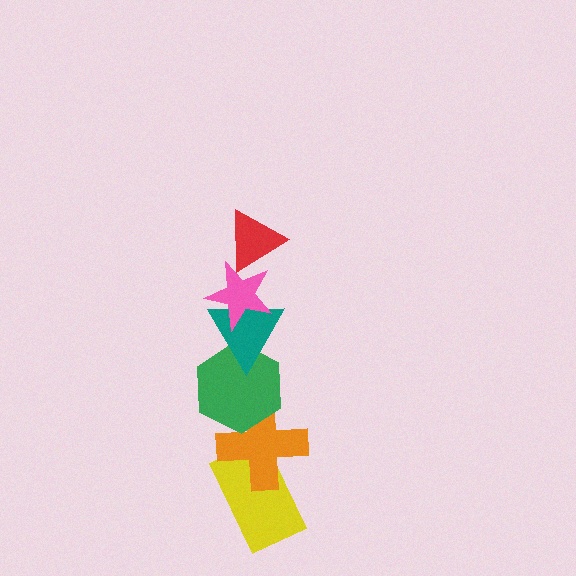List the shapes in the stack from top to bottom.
From top to bottom: the red triangle, the pink star, the teal triangle, the green hexagon, the orange cross, the yellow rectangle.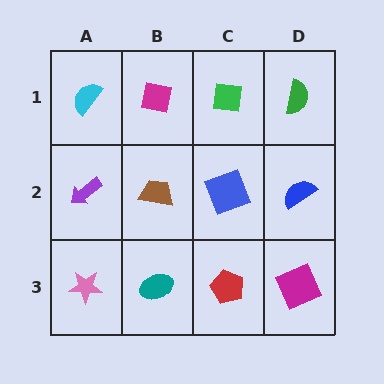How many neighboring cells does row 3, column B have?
3.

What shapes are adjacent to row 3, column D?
A blue semicircle (row 2, column D), a red pentagon (row 3, column C).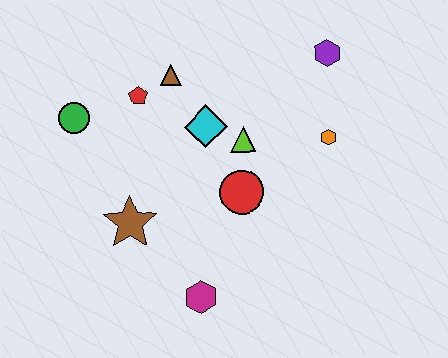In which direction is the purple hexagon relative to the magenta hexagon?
The purple hexagon is above the magenta hexagon.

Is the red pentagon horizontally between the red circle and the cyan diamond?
No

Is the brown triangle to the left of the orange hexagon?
Yes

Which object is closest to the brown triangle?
The red pentagon is closest to the brown triangle.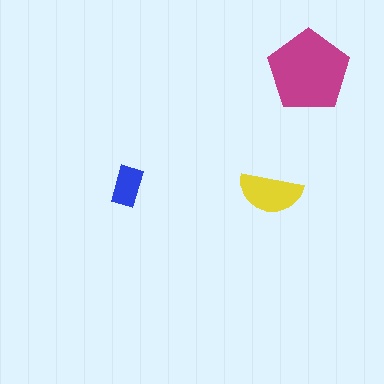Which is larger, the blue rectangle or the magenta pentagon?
The magenta pentagon.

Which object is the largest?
The magenta pentagon.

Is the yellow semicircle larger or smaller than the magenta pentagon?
Smaller.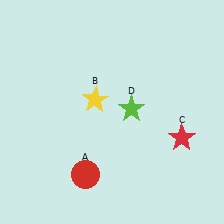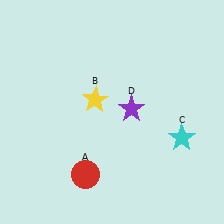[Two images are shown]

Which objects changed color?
C changed from red to cyan. D changed from lime to purple.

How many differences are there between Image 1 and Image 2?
There are 2 differences between the two images.